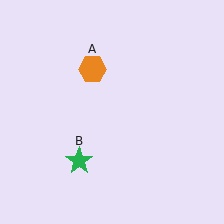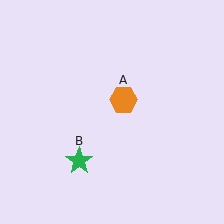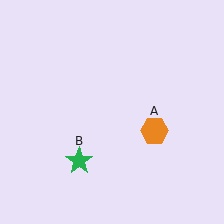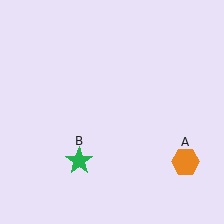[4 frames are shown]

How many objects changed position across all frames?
1 object changed position: orange hexagon (object A).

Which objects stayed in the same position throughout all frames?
Green star (object B) remained stationary.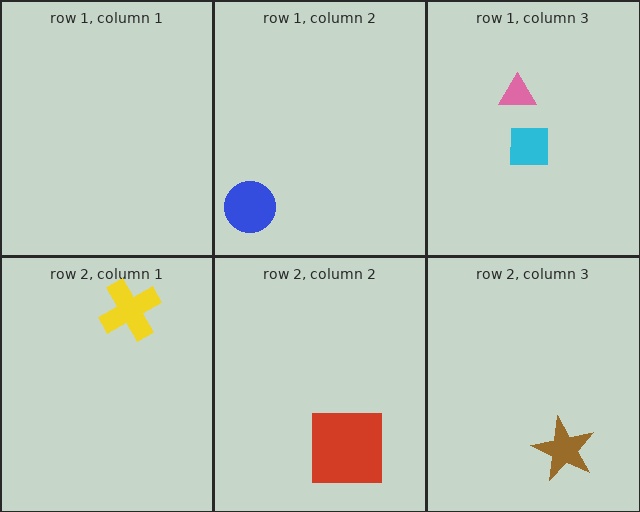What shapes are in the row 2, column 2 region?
The red square.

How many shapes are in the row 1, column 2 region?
1.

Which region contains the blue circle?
The row 1, column 2 region.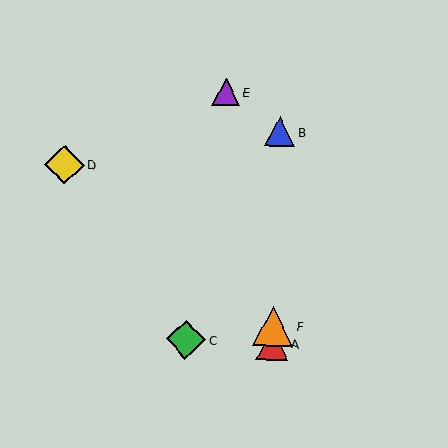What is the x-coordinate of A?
Object A is at x≈272.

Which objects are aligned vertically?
Objects A, B, F are aligned vertically.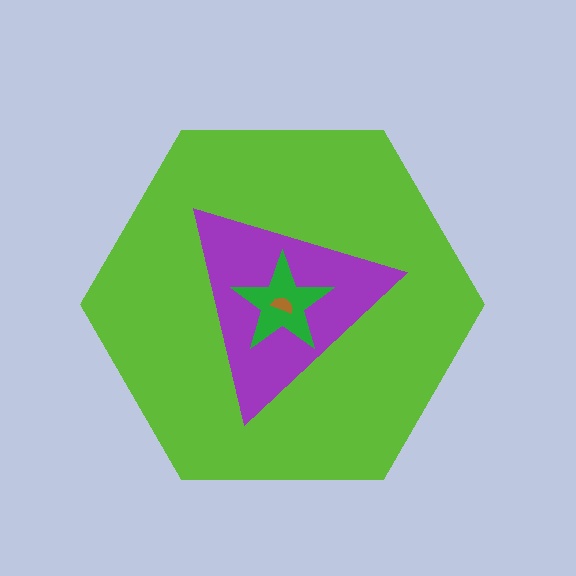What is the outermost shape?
The lime hexagon.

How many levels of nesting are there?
4.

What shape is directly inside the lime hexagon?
The purple triangle.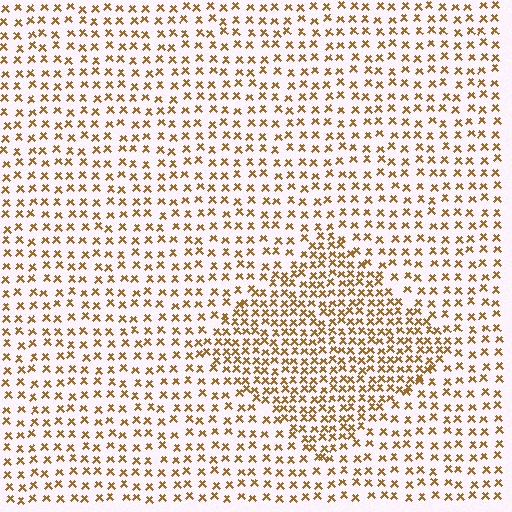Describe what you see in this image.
The image contains small brown elements arranged at two different densities. A diamond-shaped region is visible where the elements are more densely packed than the surrounding area.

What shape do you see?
I see a diamond.